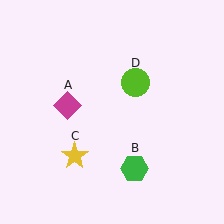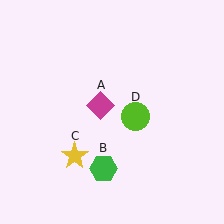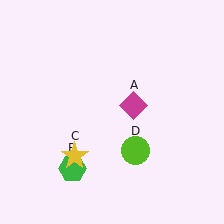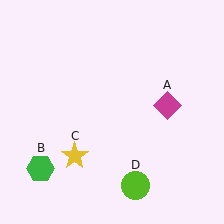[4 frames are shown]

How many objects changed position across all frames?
3 objects changed position: magenta diamond (object A), green hexagon (object B), lime circle (object D).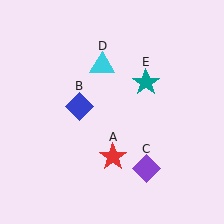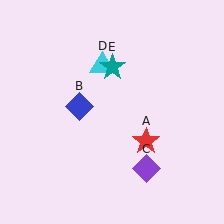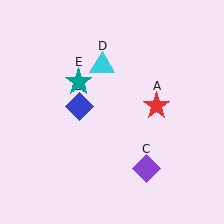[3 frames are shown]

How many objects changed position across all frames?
2 objects changed position: red star (object A), teal star (object E).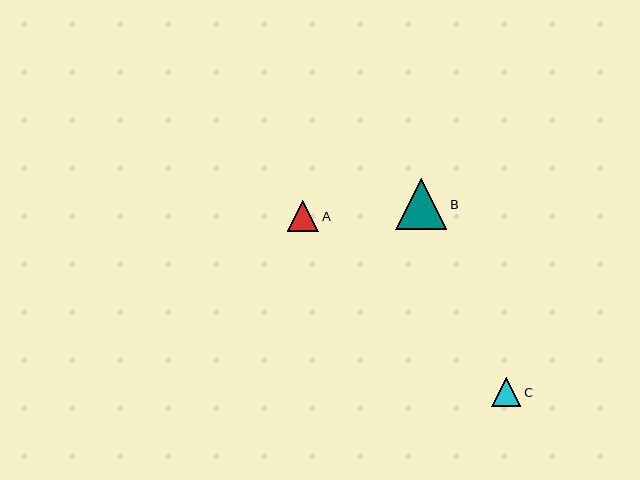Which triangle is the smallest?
Triangle C is the smallest with a size of approximately 29 pixels.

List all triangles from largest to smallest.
From largest to smallest: B, A, C.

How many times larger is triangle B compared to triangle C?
Triangle B is approximately 1.8 times the size of triangle C.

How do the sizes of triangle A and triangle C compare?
Triangle A and triangle C are approximately the same size.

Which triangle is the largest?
Triangle B is the largest with a size of approximately 51 pixels.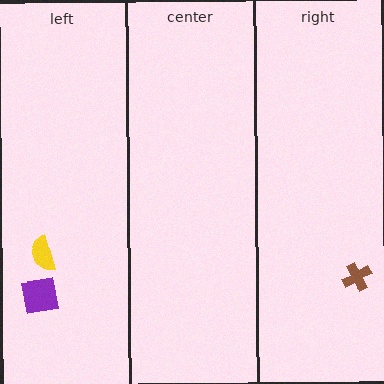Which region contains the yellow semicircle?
The left region.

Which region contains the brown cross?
The right region.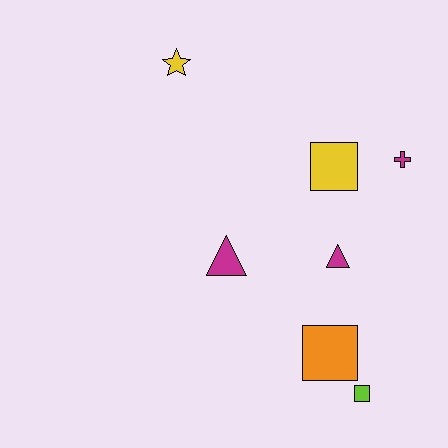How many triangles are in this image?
There are 2 triangles.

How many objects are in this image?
There are 7 objects.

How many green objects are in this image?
There are no green objects.